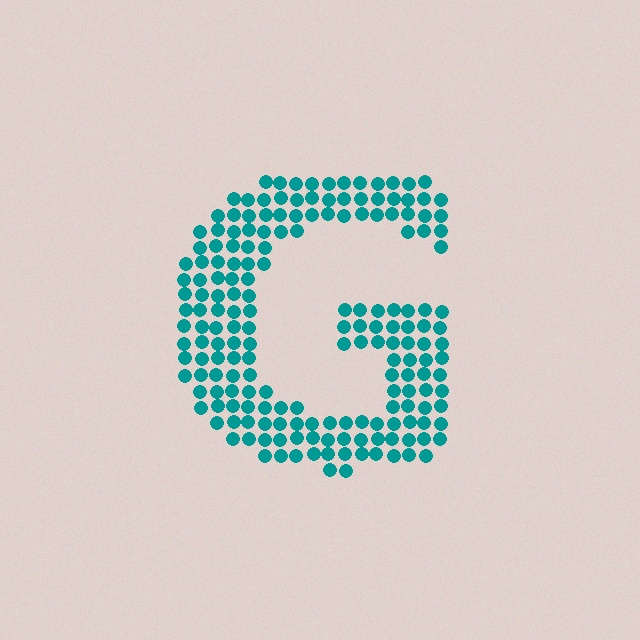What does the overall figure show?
The overall figure shows the letter G.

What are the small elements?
The small elements are circles.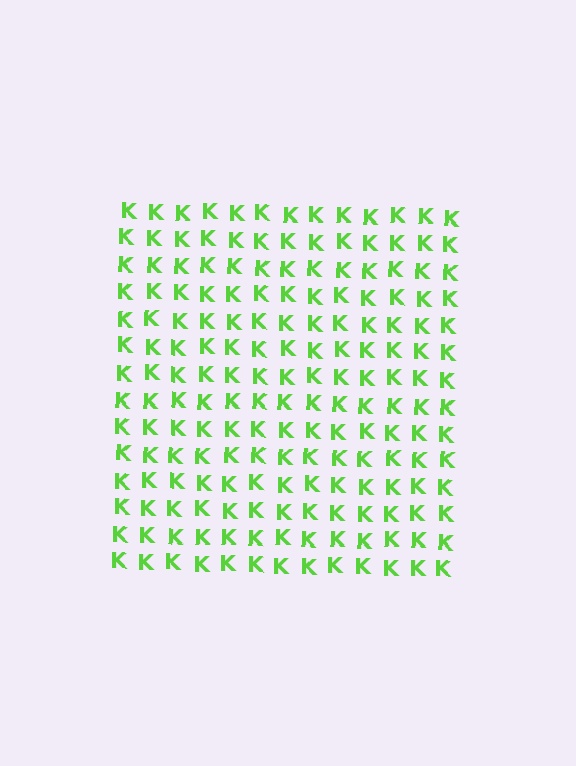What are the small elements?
The small elements are letter K's.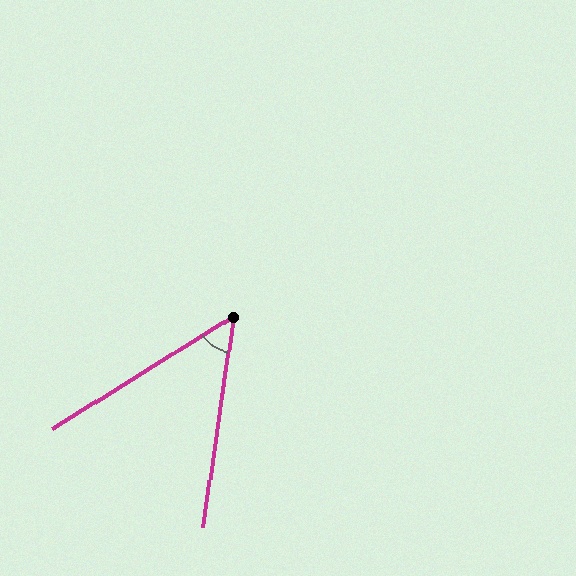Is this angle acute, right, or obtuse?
It is acute.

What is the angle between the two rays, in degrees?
Approximately 50 degrees.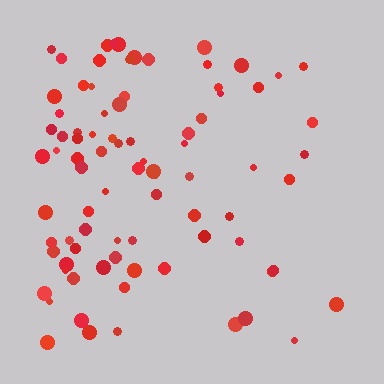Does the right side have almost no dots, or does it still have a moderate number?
Still a moderate number, just noticeably fewer than the left.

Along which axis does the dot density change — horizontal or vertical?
Horizontal.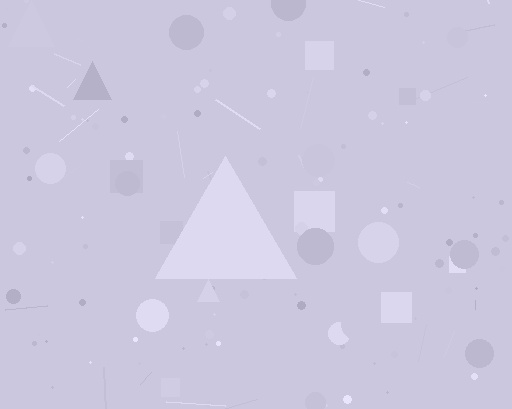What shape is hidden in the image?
A triangle is hidden in the image.